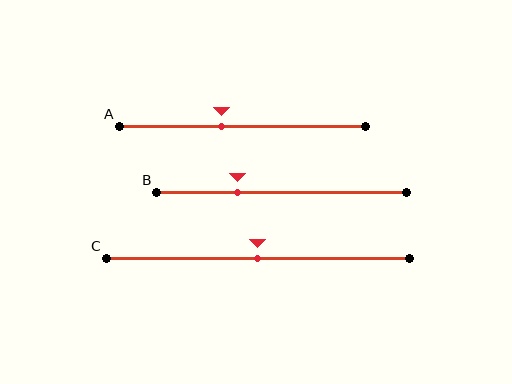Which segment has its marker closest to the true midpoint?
Segment C has its marker closest to the true midpoint.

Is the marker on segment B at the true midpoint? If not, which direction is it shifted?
No, the marker on segment B is shifted to the left by about 18% of the segment length.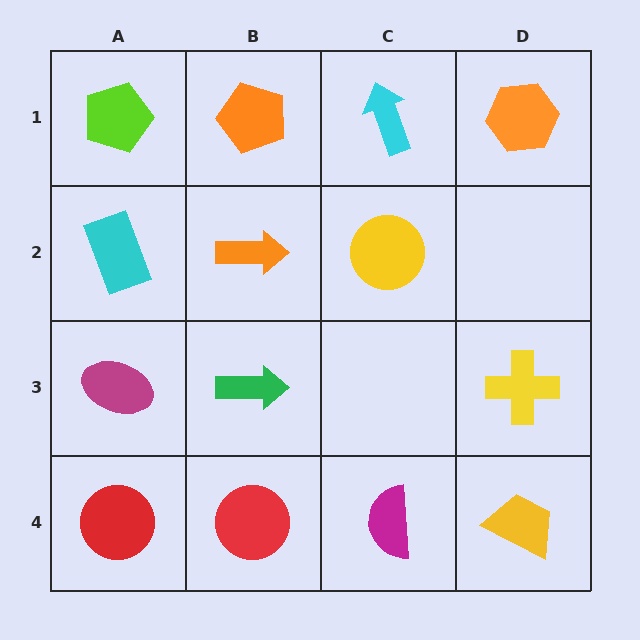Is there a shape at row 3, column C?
No, that cell is empty.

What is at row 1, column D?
An orange hexagon.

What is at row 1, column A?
A lime pentagon.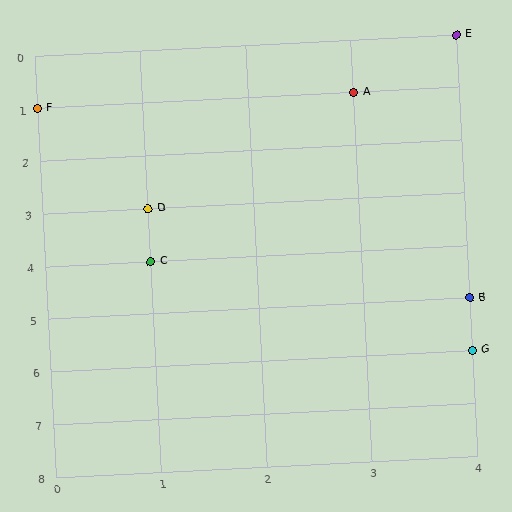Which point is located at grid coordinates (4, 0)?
Point E is at (4, 0).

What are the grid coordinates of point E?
Point E is at grid coordinates (4, 0).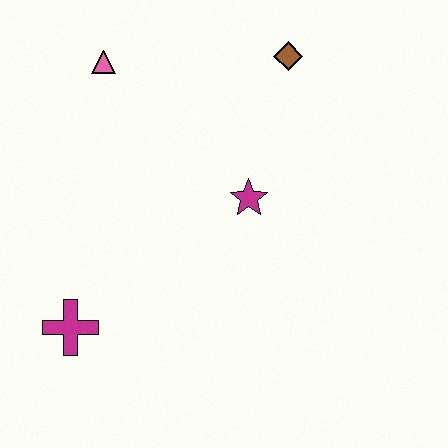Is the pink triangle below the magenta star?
No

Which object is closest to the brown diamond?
The magenta star is closest to the brown diamond.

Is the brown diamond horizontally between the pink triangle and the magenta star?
No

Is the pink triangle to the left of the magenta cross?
No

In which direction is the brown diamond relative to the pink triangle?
The brown diamond is to the right of the pink triangle.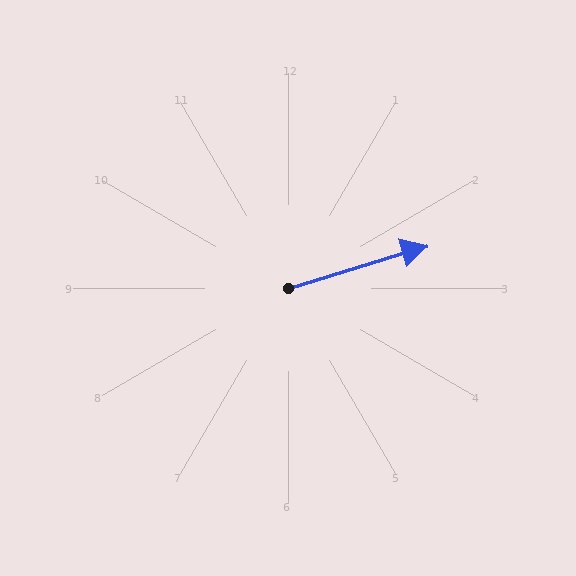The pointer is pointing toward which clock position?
Roughly 2 o'clock.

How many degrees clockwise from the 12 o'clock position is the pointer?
Approximately 73 degrees.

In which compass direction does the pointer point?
East.